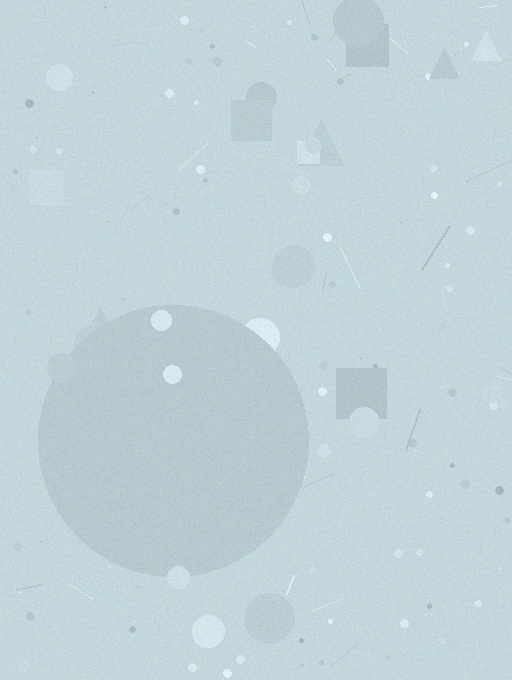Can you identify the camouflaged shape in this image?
The camouflaged shape is a circle.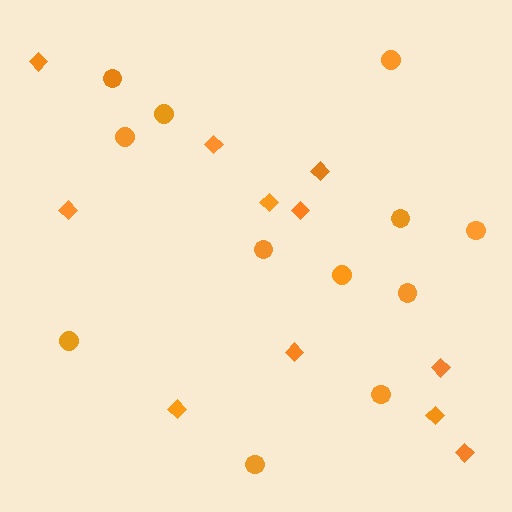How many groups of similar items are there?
There are 2 groups: one group of circles (12) and one group of diamonds (11).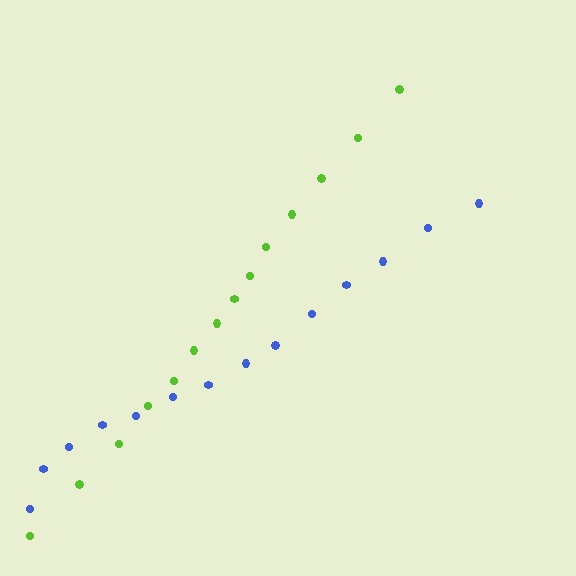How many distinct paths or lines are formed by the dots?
There are 2 distinct paths.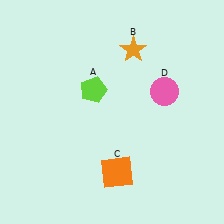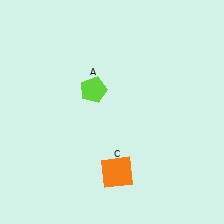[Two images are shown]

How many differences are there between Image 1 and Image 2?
There are 2 differences between the two images.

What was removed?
The pink circle (D), the orange star (B) were removed in Image 2.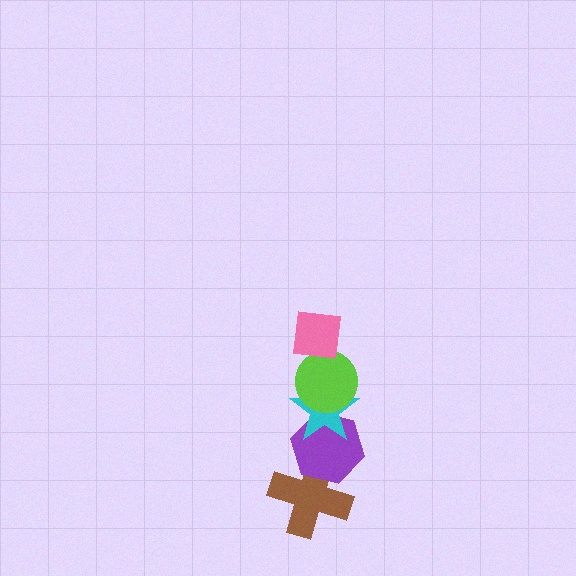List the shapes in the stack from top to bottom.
From top to bottom: the pink square, the lime circle, the cyan star, the purple hexagon, the brown cross.